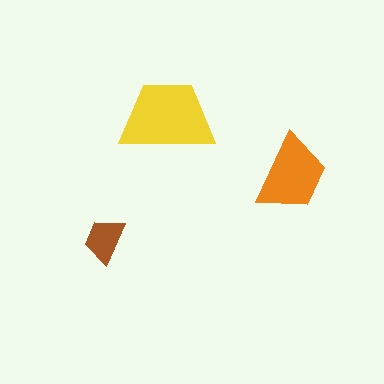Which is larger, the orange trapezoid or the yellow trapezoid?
The yellow one.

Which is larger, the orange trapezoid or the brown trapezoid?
The orange one.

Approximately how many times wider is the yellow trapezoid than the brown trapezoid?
About 2 times wider.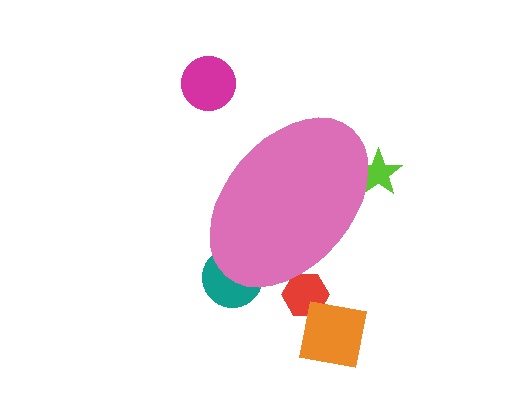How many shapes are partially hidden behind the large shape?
3 shapes are partially hidden.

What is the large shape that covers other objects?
A pink ellipse.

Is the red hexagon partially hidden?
Yes, the red hexagon is partially hidden behind the pink ellipse.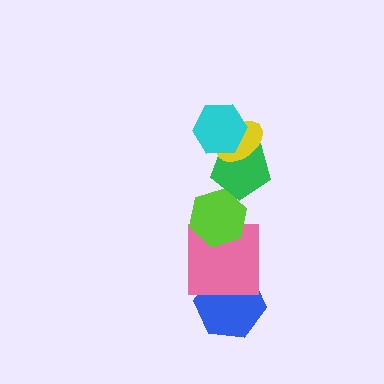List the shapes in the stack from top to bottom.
From top to bottom: the cyan hexagon, the yellow ellipse, the green pentagon, the lime hexagon, the pink square, the blue hexagon.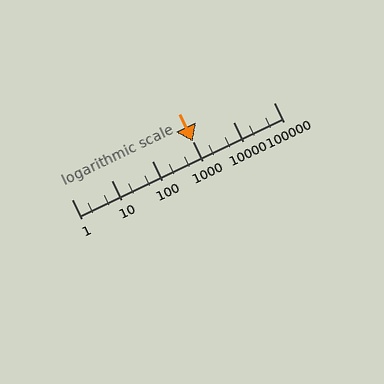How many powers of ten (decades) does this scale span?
The scale spans 5 decades, from 1 to 100000.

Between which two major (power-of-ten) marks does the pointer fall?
The pointer is between 1000 and 10000.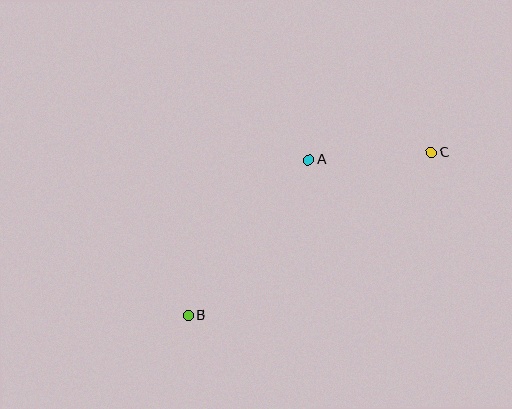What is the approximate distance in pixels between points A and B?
The distance between A and B is approximately 196 pixels.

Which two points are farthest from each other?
Points B and C are farthest from each other.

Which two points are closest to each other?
Points A and C are closest to each other.